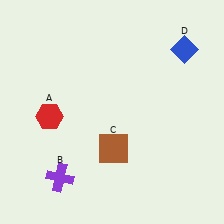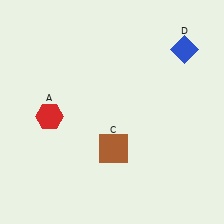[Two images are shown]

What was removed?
The purple cross (B) was removed in Image 2.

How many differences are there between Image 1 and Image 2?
There is 1 difference between the two images.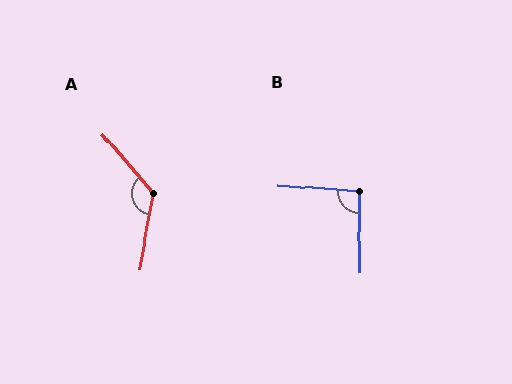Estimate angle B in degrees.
Approximately 94 degrees.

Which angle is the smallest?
B, at approximately 94 degrees.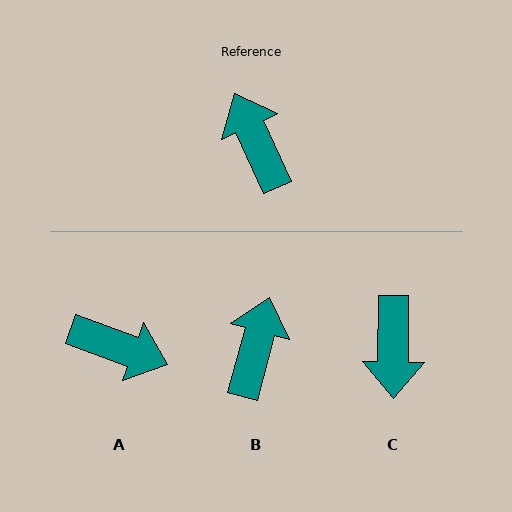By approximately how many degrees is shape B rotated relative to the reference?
Approximately 39 degrees clockwise.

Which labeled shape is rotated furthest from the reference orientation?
C, about 155 degrees away.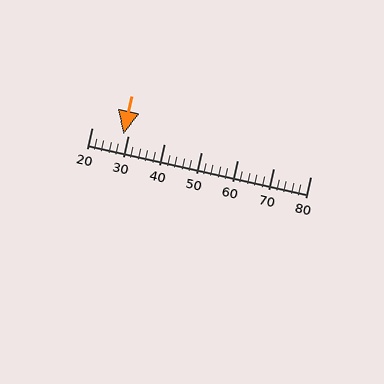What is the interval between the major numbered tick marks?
The major tick marks are spaced 10 units apart.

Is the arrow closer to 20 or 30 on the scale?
The arrow is closer to 30.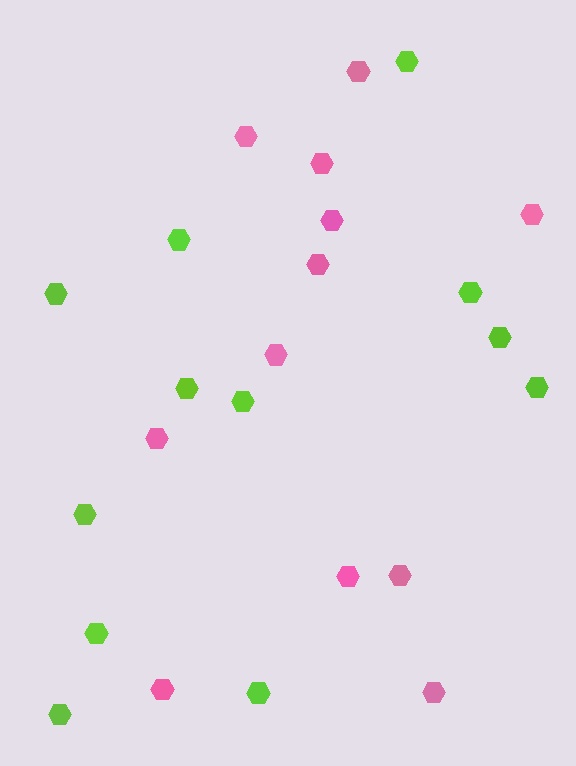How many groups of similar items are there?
There are 2 groups: one group of pink hexagons (12) and one group of lime hexagons (12).